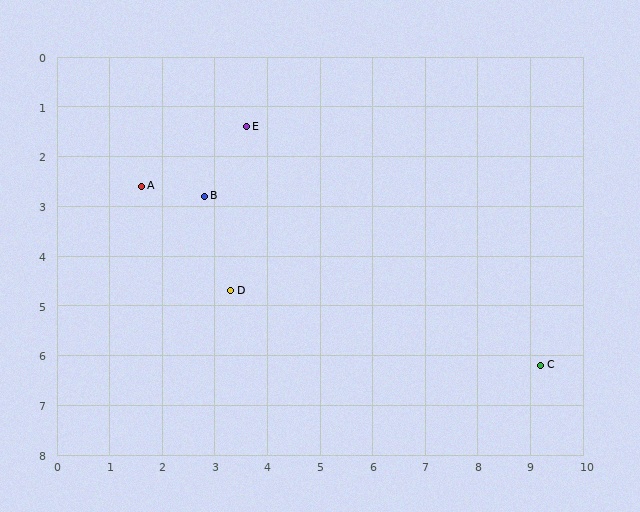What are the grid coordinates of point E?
Point E is at approximately (3.6, 1.4).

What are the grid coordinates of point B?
Point B is at approximately (2.8, 2.8).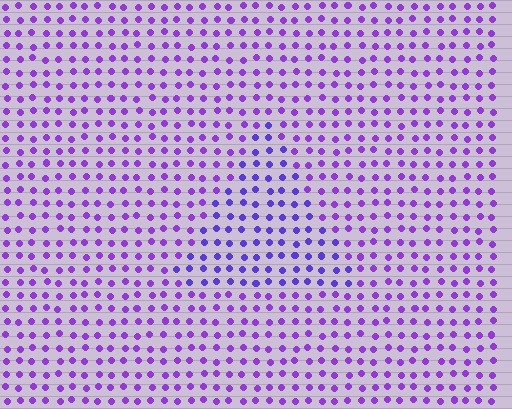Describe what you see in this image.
The image is filled with small purple elements in a uniform arrangement. A triangle-shaped region is visible where the elements are tinted to a slightly different hue, forming a subtle color boundary.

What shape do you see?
I see a triangle.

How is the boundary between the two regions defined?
The boundary is defined purely by a slight shift in hue (about 22 degrees). Spacing, size, and orientation are identical on both sides.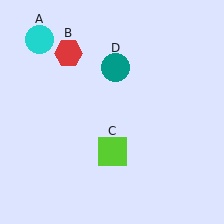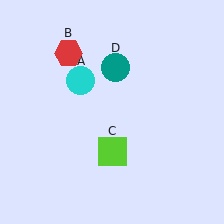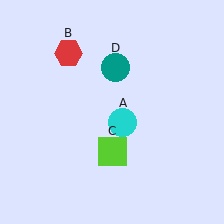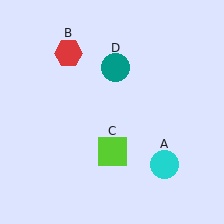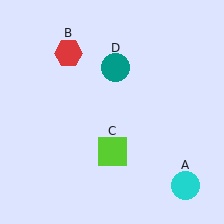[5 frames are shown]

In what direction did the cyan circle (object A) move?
The cyan circle (object A) moved down and to the right.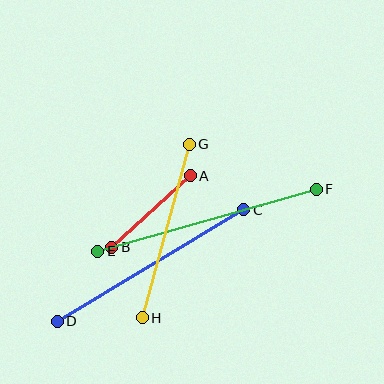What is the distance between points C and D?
The distance is approximately 217 pixels.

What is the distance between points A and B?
The distance is approximately 106 pixels.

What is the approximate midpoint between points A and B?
The midpoint is at approximately (151, 211) pixels.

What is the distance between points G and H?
The distance is approximately 180 pixels.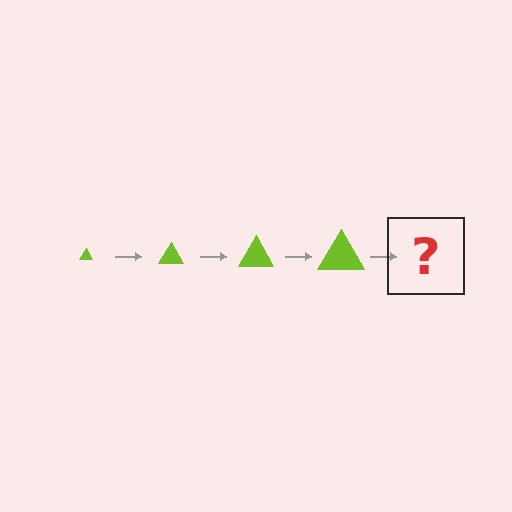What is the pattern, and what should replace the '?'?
The pattern is that the triangle gets progressively larger each step. The '?' should be a lime triangle, larger than the previous one.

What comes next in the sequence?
The next element should be a lime triangle, larger than the previous one.